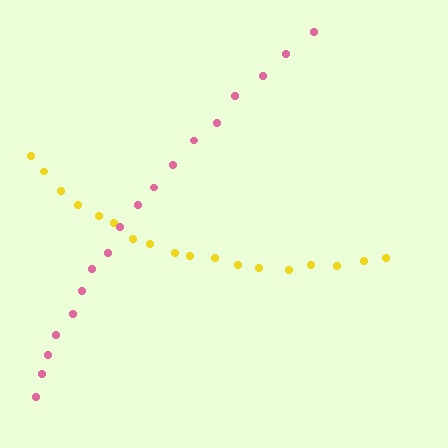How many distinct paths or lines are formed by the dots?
There are 2 distinct paths.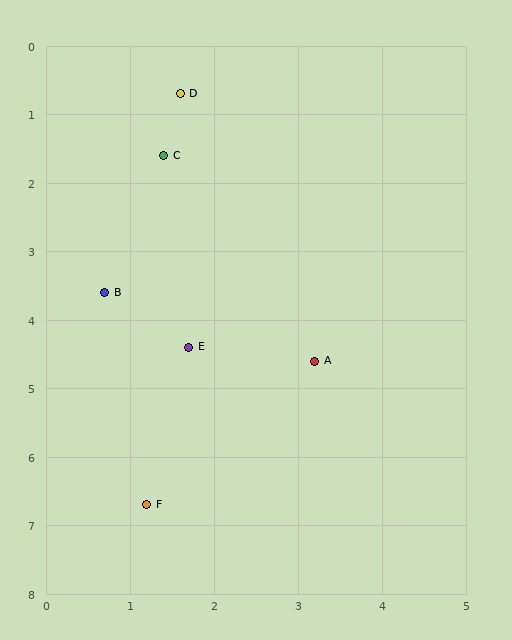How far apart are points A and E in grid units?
Points A and E are about 1.5 grid units apart.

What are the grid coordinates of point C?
Point C is at approximately (1.4, 1.6).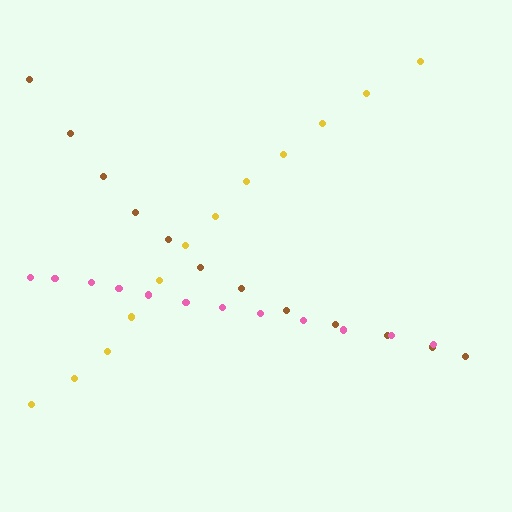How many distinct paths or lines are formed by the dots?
There are 3 distinct paths.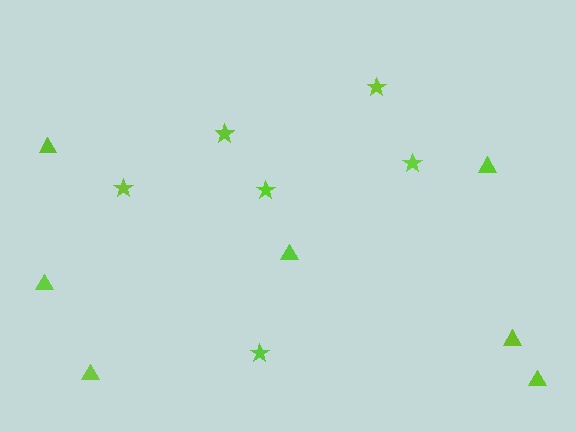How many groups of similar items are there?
There are 2 groups: one group of stars (6) and one group of triangles (7).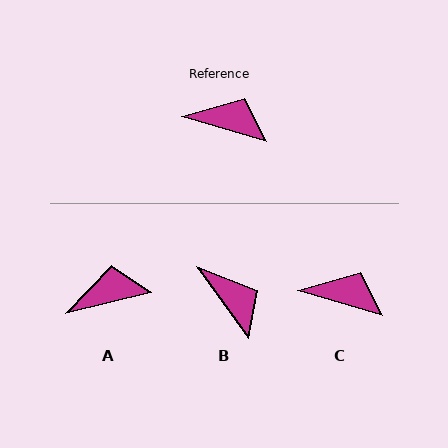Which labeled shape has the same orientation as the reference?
C.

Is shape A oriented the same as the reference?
No, it is off by about 31 degrees.